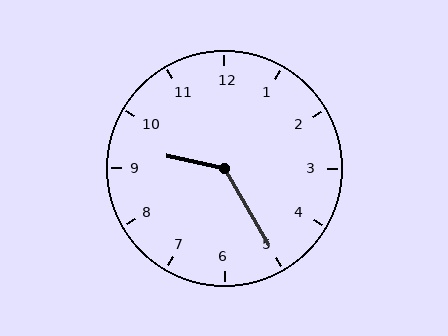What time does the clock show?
9:25.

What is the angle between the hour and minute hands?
Approximately 132 degrees.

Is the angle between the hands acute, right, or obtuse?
It is obtuse.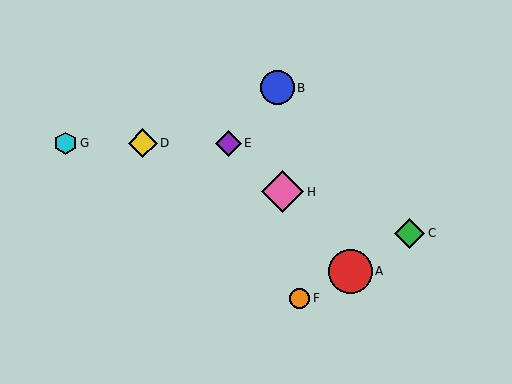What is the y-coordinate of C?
Object C is at y≈233.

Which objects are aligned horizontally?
Objects D, E, G are aligned horizontally.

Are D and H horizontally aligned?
No, D is at y≈143 and H is at y≈192.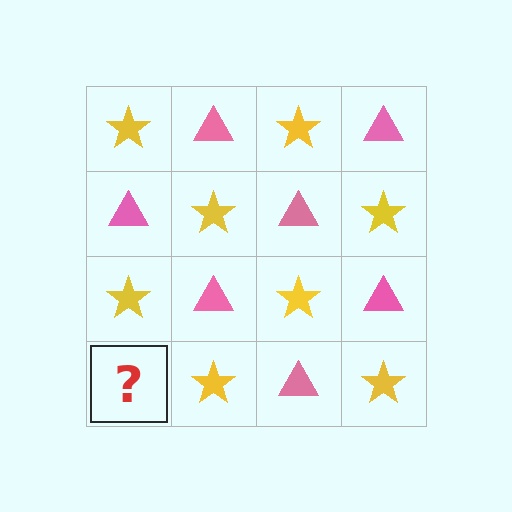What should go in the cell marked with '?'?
The missing cell should contain a pink triangle.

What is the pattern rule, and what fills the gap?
The rule is that it alternates yellow star and pink triangle in a checkerboard pattern. The gap should be filled with a pink triangle.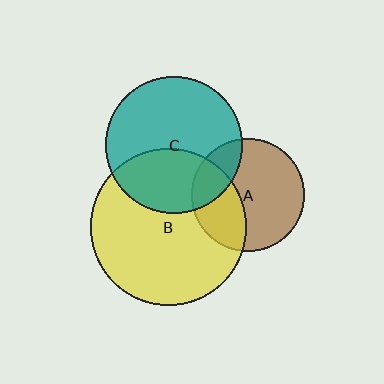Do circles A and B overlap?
Yes.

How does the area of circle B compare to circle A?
Approximately 1.9 times.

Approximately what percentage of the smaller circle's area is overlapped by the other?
Approximately 35%.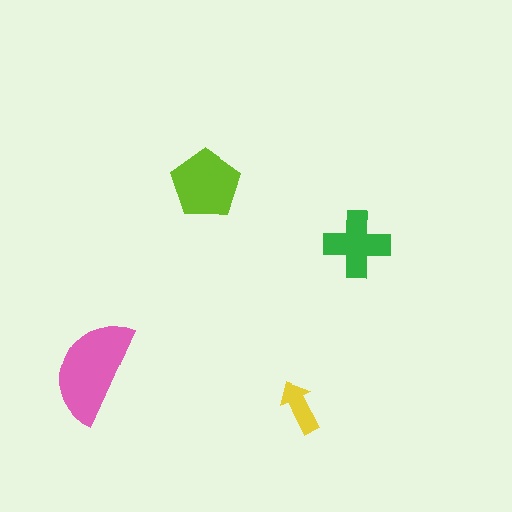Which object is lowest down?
The yellow arrow is bottommost.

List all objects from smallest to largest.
The yellow arrow, the green cross, the lime pentagon, the pink semicircle.